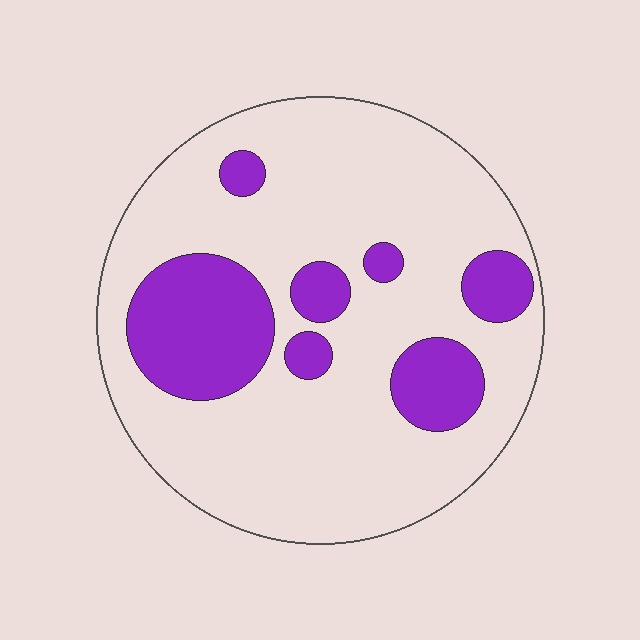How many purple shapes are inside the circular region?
7.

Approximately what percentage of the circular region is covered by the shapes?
Approximately 25%.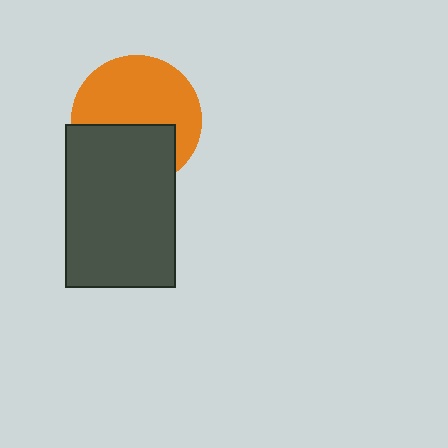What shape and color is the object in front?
The object in front is a dark gray rectangle.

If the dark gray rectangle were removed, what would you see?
You would see the complete orange circle.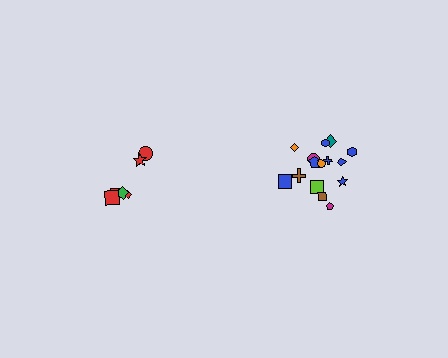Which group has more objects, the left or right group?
The right group.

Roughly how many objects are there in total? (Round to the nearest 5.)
Roughly 20 objects in total.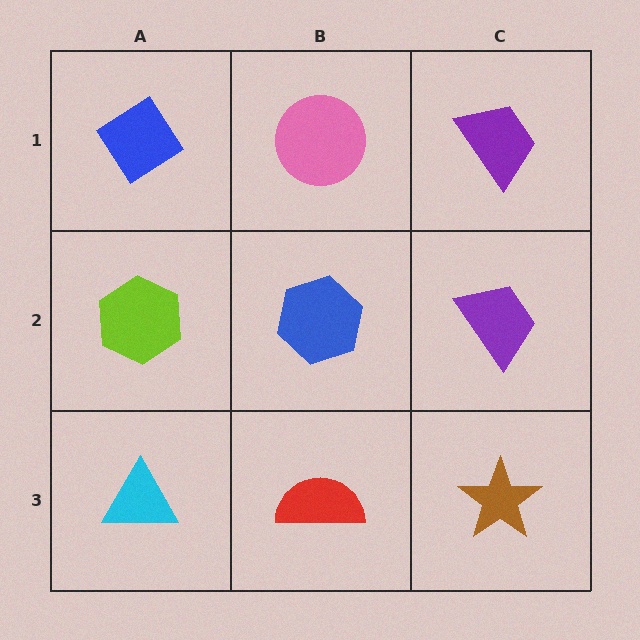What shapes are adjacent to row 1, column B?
A blue hexagon (row 2, column B), a blue diamond (row 1, column A), a purple trapezoid (row 1, column C).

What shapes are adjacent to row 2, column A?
A blue diamond (row 1, column A), a cyan triangle (row 3, column A), a blue hexagon (row 2, column B).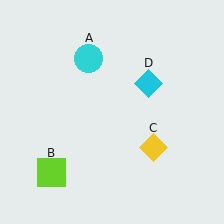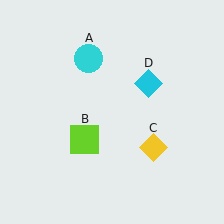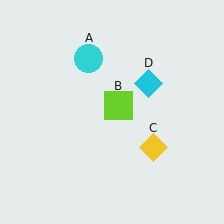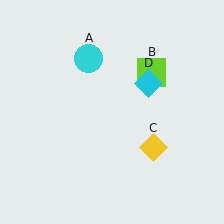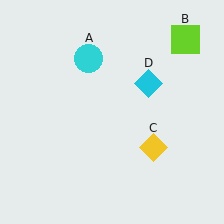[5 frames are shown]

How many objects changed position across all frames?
1 object changed position: lime square (object B).